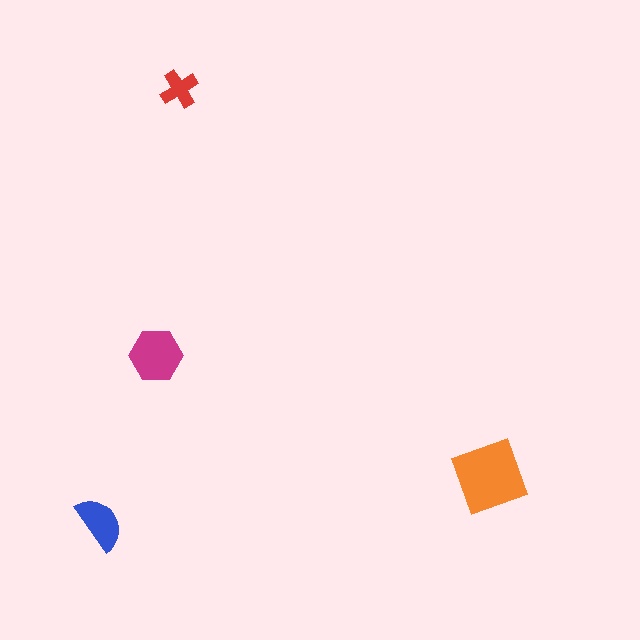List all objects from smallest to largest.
The red cross, the blue semicircle, the magenta hexagon, the orange diamond.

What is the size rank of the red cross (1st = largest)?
4th.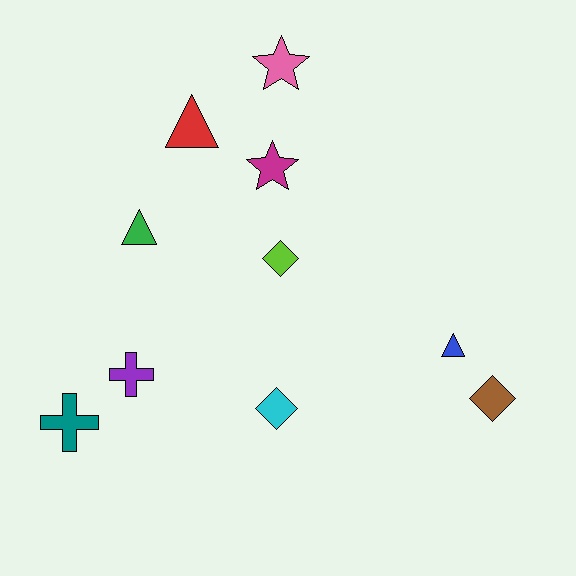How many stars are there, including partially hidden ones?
There are 2 stars.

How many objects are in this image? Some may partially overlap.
There are 10 objects.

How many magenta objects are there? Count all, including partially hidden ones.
There is 1 magenta object.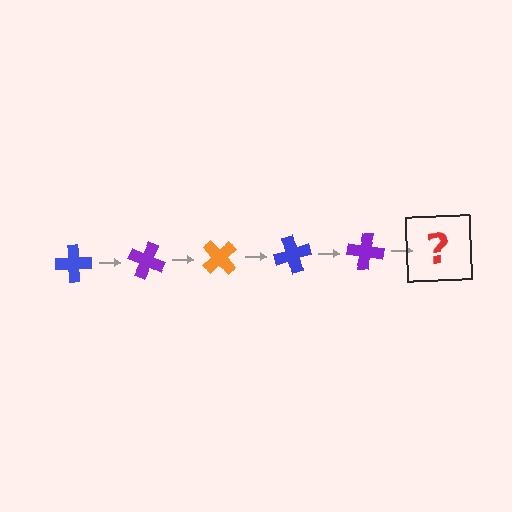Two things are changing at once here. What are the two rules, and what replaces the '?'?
The two rules are that it rotates 25 degrees each step and the color cycles through blue, purple, and orange. The '?' should be an orange cross, rotated 125 degrees from the start.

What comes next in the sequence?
The next element should be an orange cross, rotated 125 degrees from the start.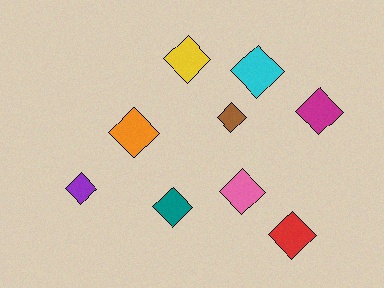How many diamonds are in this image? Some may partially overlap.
There are 9 diamonds.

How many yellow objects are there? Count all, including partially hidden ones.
There is 1 yellow object.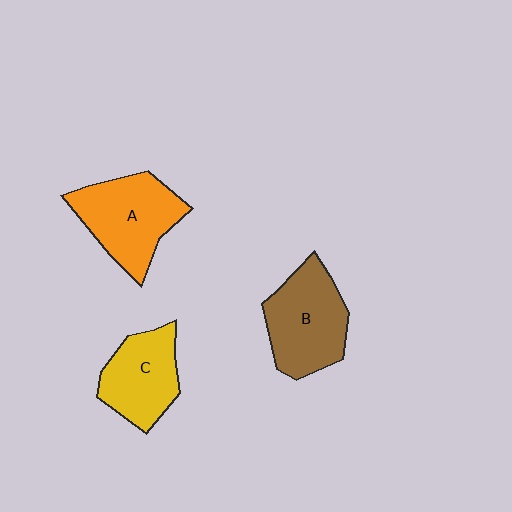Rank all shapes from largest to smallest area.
From largest to smallest: A (orange), B (brown), C (yellow).